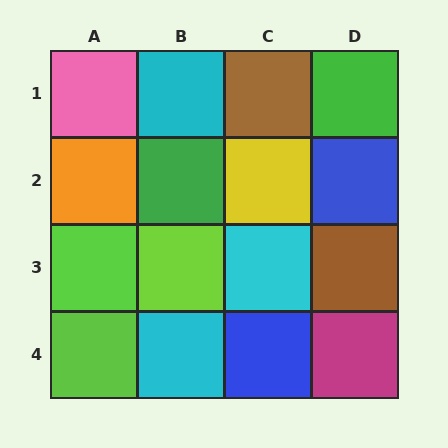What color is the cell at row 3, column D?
Brown.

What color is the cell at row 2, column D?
Blue.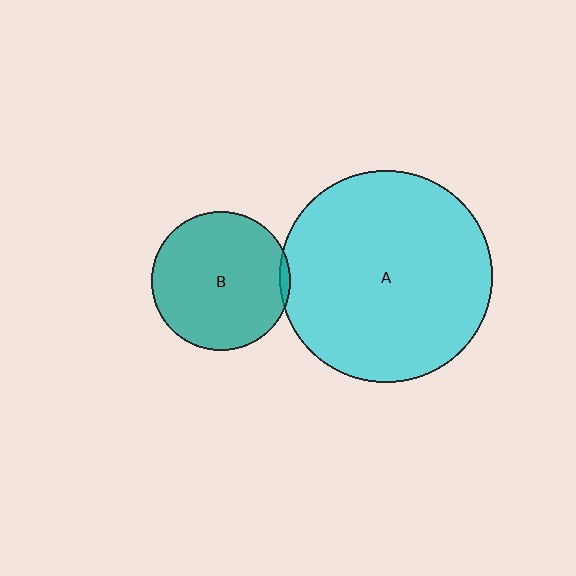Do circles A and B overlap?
Yes.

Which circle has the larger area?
Circle A (cyan).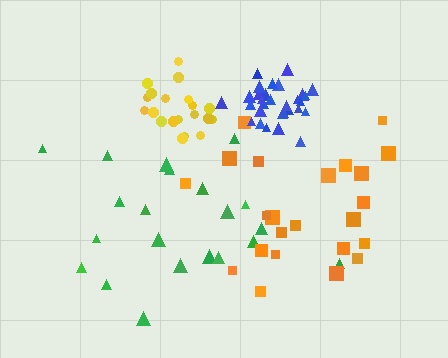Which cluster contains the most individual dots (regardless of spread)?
Blue (31).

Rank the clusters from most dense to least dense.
blue, yellow, orange, green.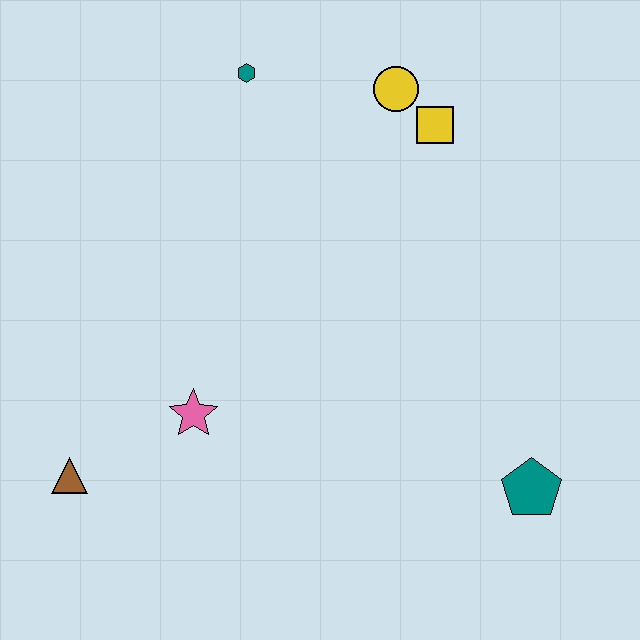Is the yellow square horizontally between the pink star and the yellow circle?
No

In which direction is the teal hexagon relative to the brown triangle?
The teal hexagon is above the brown triangle.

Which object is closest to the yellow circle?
The yellow square is closest to the yellow circle.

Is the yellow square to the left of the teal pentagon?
Yes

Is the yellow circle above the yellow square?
Yes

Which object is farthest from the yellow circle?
The brown triangle is farthest from the yellow circle.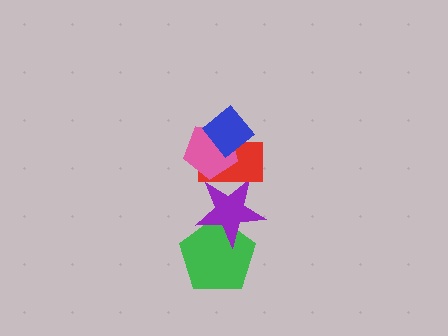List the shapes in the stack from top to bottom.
From top to bottom: the blue diamond, the pink pentagon, the red rectangle, the purple star, the green pentagon.